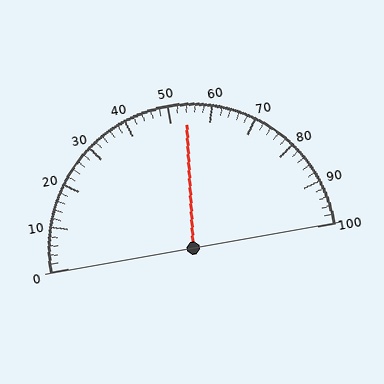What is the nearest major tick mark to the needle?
The nearest major tick mark is 50.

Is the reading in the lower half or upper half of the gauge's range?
The reading is in the upper half of the range (0 to 100).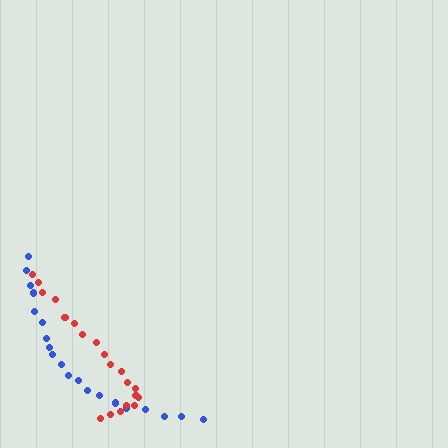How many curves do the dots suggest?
There are 2 distinct paths.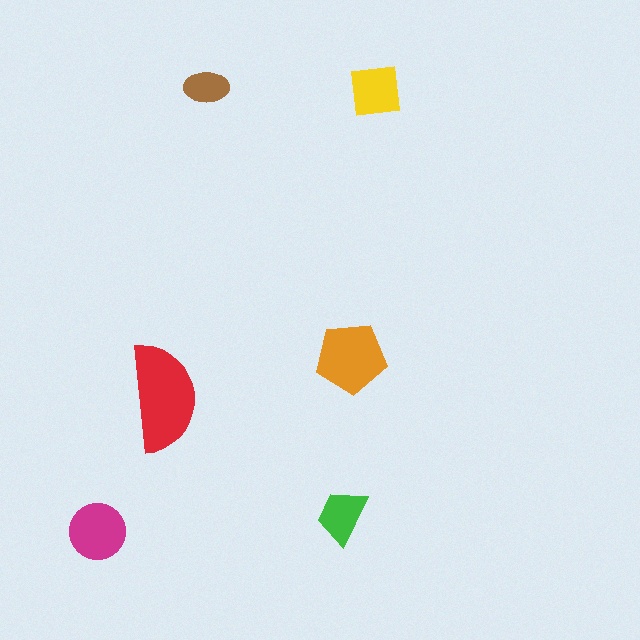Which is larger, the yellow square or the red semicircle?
The red semicircle.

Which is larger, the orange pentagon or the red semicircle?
The red semicircle.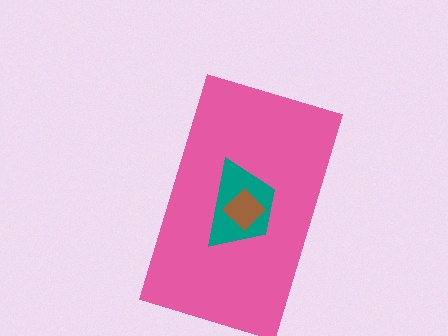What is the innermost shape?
The brown diamond.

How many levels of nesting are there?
3.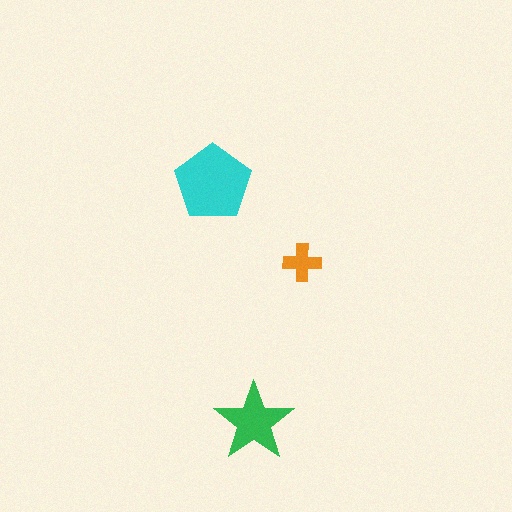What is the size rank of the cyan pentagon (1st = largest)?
1st.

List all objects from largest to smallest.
The cyan pentagon, the green star, the orange cross.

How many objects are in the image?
There are 3 objects in the image.